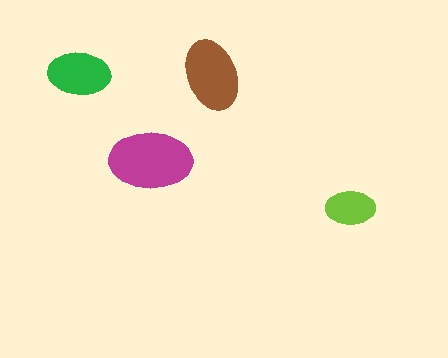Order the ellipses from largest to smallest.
the magenta one, the brown one, the green one, the lime one.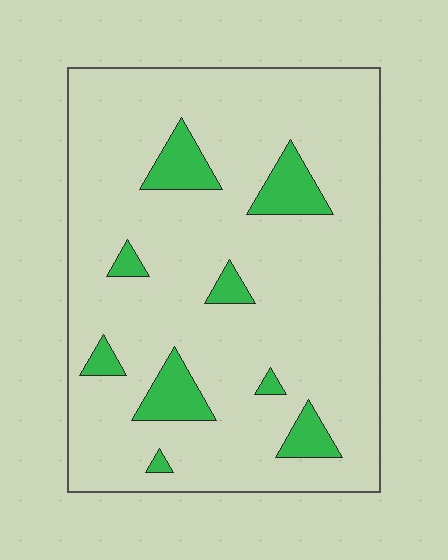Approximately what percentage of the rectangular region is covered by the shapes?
Approximately 10%.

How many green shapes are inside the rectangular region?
9.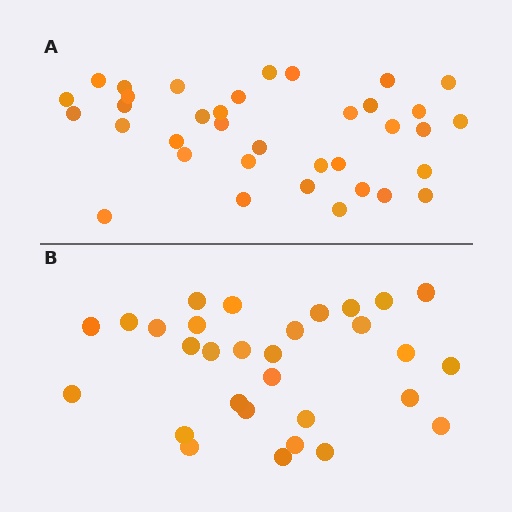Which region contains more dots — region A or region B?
Region A (the top region) has more dots.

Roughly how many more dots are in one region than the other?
Region A has about 6 more dots than region B.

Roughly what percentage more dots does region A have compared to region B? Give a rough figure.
About 20% more.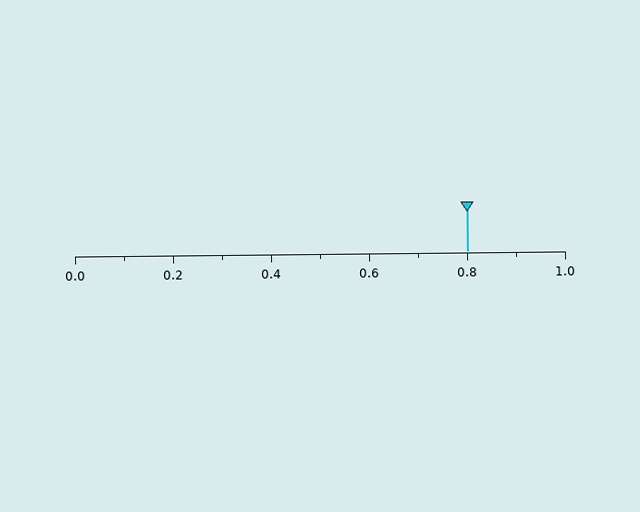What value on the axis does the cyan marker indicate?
The marker indicates approximately 0.8.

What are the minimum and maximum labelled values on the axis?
The axis runs from 0.0 to 1.0.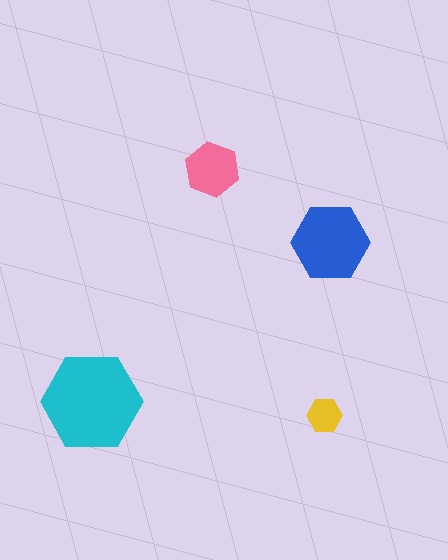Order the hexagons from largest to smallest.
the cyan one, the blue one, the pink one, the yellow one.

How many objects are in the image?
There are 4 objects in the image.